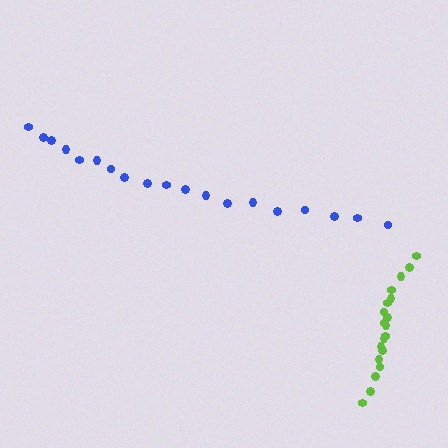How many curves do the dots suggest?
There are 2 distinct paths.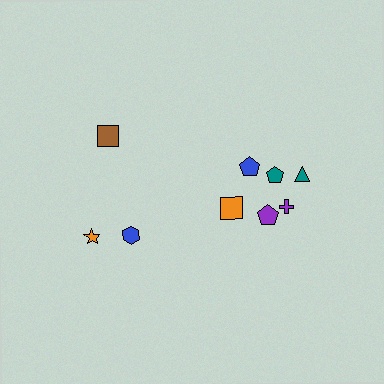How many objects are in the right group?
There are 6 objects.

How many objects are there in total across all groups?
There are 9 objects.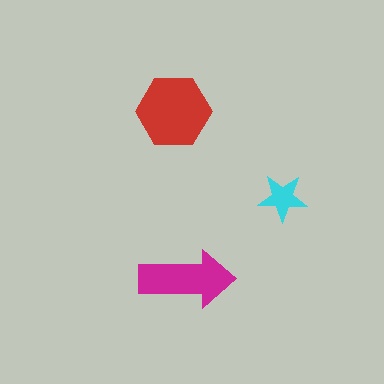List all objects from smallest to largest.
The cyan star, the magenta arrow, the red hexagon.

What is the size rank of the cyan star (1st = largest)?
3rd.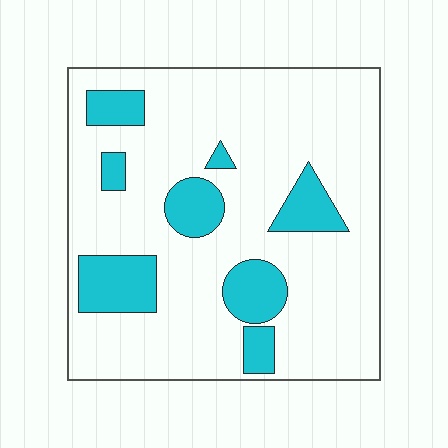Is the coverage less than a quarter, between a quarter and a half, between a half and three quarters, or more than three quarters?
Less than a quarter.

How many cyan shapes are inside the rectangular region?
8.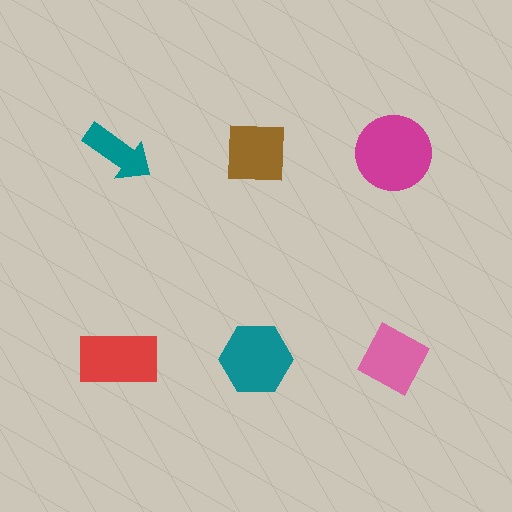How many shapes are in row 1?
3 shapes.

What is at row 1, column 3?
A magenta circle.